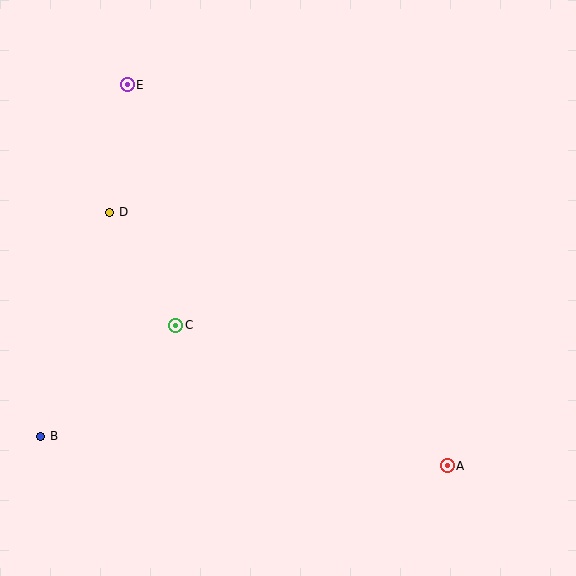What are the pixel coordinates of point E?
Point E is at (127, 85).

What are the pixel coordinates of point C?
Point C is at (176, 325).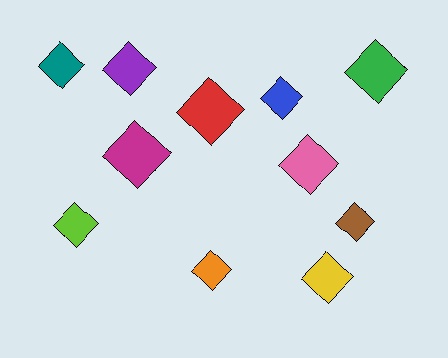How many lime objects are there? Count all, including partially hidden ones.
There is 1 lime object.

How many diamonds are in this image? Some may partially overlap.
There are 11 diamonds.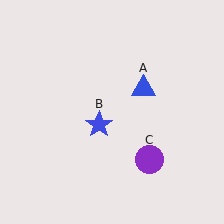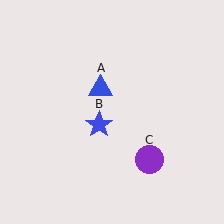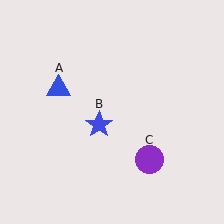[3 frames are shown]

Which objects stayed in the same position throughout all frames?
Blue star (object B) and purple circle (object C) remained stationary.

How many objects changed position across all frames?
1 object changed position: blue triangle (object A).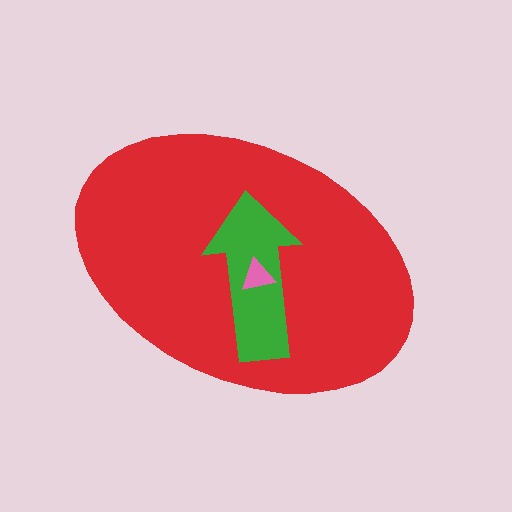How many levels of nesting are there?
3.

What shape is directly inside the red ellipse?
The green arrow.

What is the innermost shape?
The pink triangle.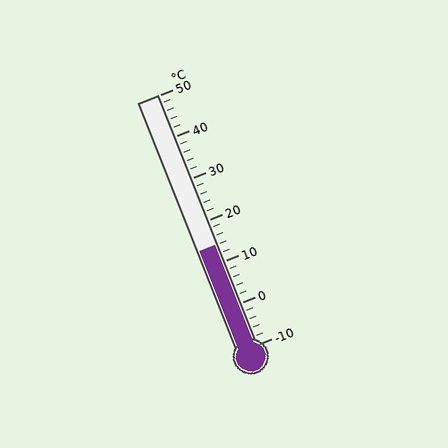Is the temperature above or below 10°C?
The temperature is above 10°C.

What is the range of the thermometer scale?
The thermometer scale ranges from -10°C to 50°C.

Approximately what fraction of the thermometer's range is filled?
The thermometer is filled to approximately 40% of its range.